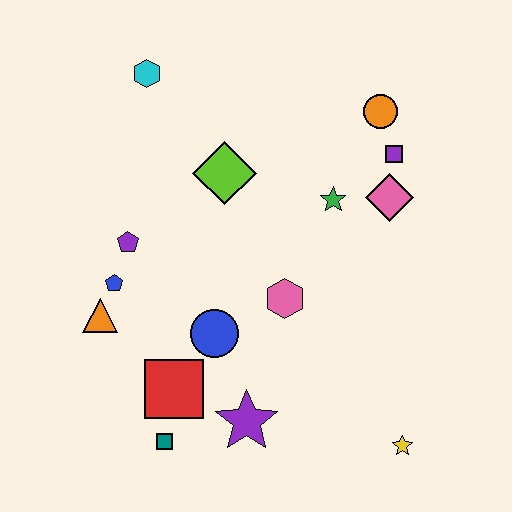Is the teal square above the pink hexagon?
No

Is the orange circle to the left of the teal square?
No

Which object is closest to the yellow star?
The purple star is closest to the yellow star.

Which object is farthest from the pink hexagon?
The cyan hexagon is farthest from the pink hexagon.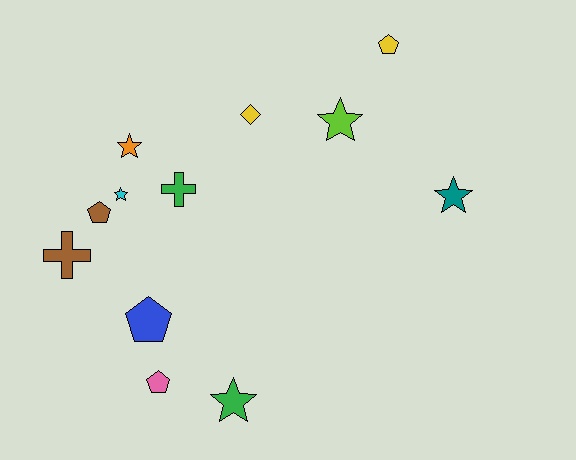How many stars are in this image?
There are 5 stars.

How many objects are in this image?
There are 12 objects.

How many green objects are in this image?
There are 2 green objects.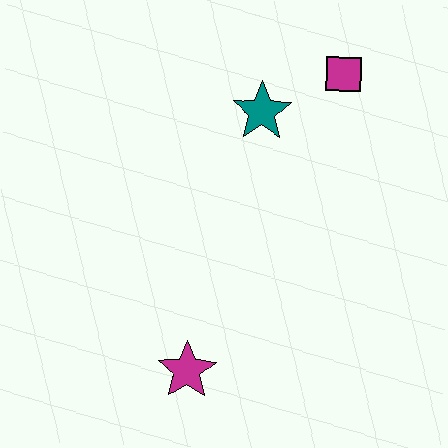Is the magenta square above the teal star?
Yes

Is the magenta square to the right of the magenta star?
Yes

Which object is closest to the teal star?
The magenta square is closest to the teal star.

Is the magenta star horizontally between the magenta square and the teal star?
No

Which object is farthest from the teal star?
The magenta star is farthest from the teal star.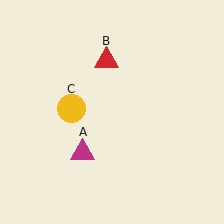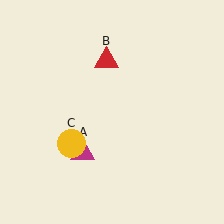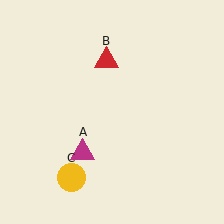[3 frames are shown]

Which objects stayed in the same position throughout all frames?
Magenta triangle (object A) and red triangle (object B) remained stationary.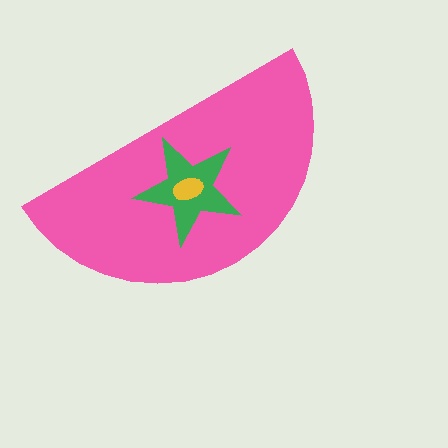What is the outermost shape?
The pink semicircle.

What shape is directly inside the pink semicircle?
The green star.